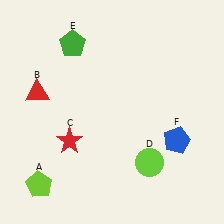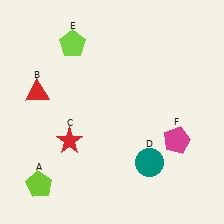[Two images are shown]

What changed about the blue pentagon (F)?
In Image 1, F is blue. In Image 2, it changed to magenta.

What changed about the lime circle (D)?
In Image 1, D is lime. In Image 2, it changed to teal.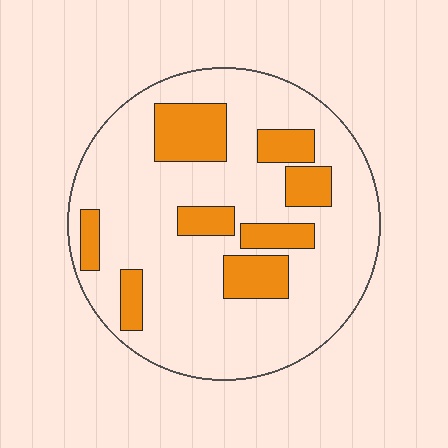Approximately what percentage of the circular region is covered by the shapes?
Approximately 25%.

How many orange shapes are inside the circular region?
8.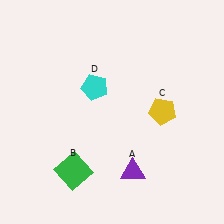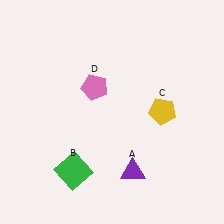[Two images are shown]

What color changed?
The pentagon (D) changed from cyan in Image 1 to pink in Image 2.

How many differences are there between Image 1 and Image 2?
There is 1 difference between the two images.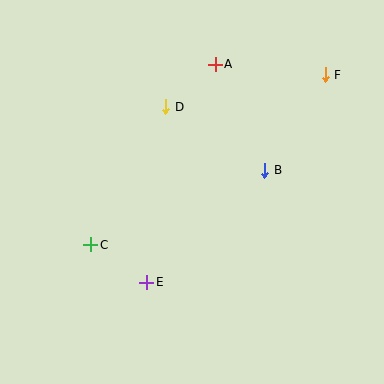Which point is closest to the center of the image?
Point B at (265, 170) is closest to the center.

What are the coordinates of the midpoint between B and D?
The midpoint between B and D is at (215, 139).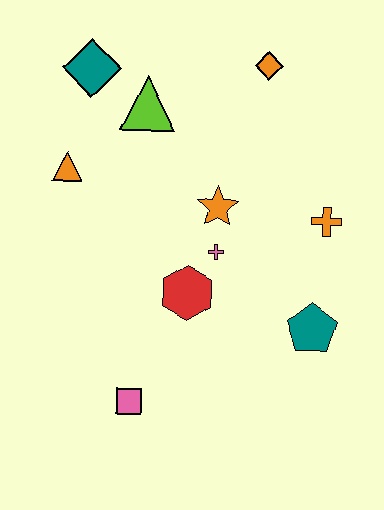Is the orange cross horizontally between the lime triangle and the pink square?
No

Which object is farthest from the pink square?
The orange diamond is farthest from the pink square.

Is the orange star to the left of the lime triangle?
No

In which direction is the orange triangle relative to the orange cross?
The orange triangle is to the left of the orange cross.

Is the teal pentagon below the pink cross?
Yes